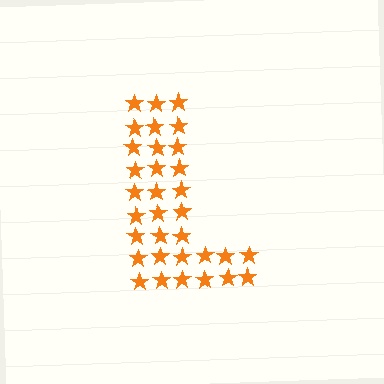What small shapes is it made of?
It is made of small stars.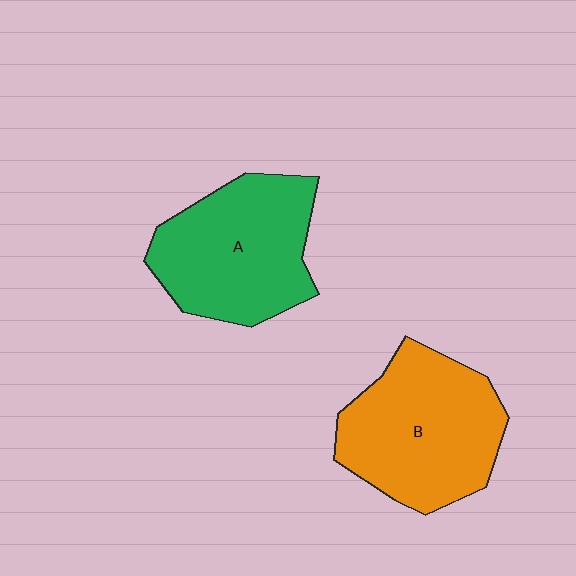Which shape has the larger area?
Shape B (orange).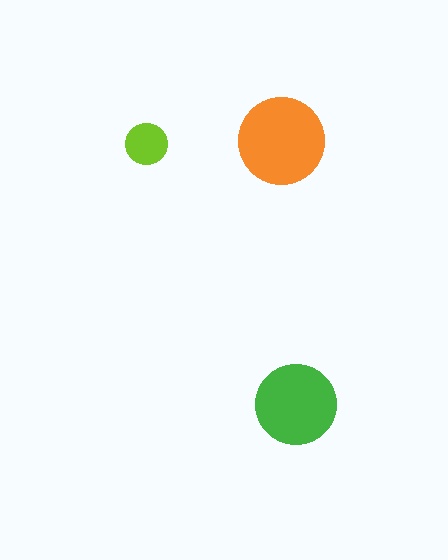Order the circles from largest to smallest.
the orange one, the green one, the lime one.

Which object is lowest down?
The green circle is bottommost.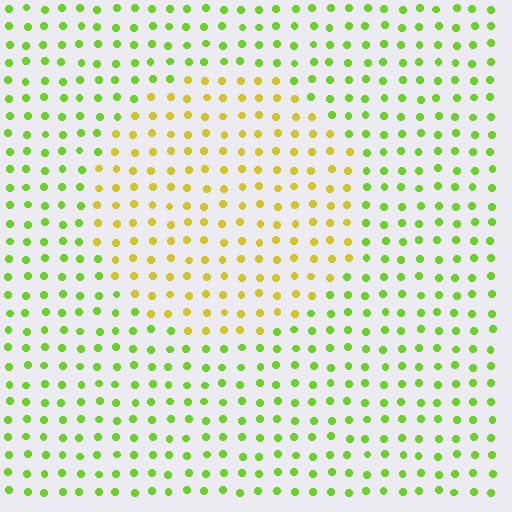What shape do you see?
I see a circle.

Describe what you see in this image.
The image is filled with small lime elements in a uniform arrangement. A circle-shaped region is visible where the elements are tinted to a slightly different hue, forming a subtle color boundary.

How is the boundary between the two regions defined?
The boundary is defined purely by a slight shift in hue (about 42 degrees). Spacing, size, and orientation are identical on both sides.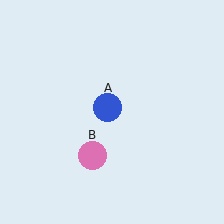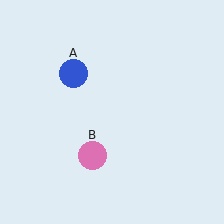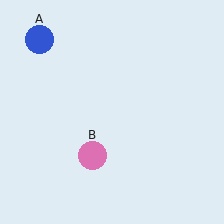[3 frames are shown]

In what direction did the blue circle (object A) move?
The blue circle (object A) moved up and to the left.